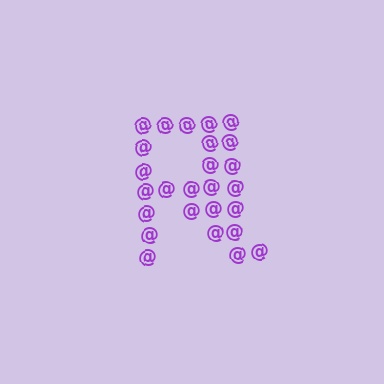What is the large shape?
The large shape is the letter R.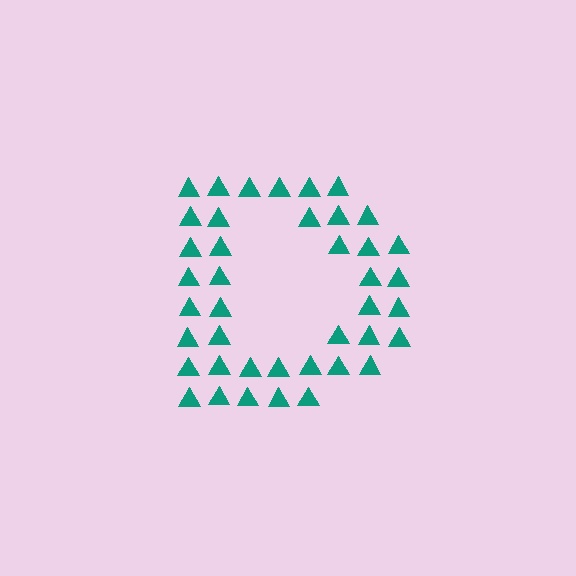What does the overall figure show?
The overall figure shows the letter D.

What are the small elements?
The small elements are triangles.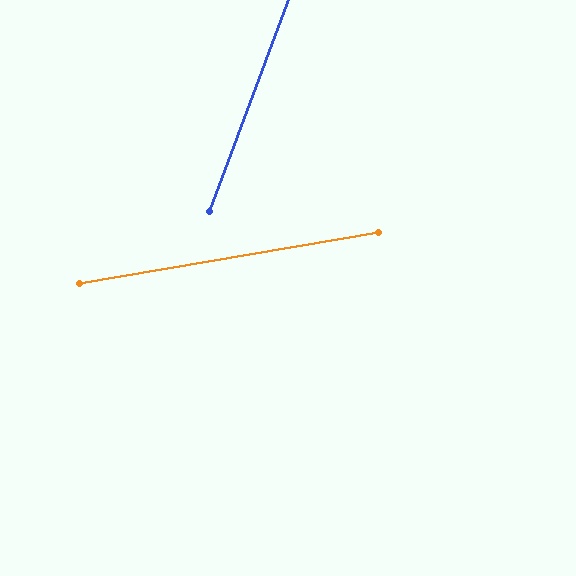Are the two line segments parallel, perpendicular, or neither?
Neither parallel nor perpendicular — they differ by about 60°.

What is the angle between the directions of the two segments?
Approximately 60 degrees.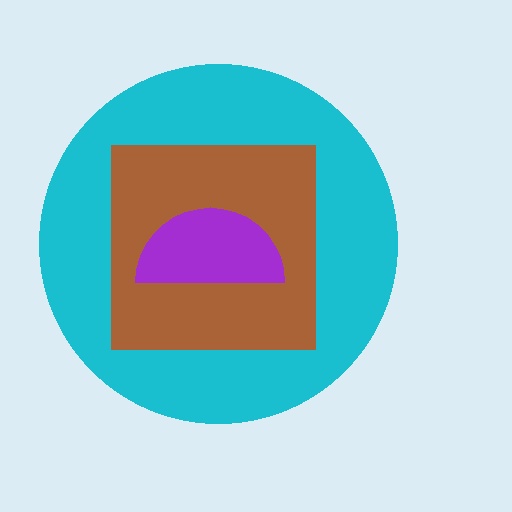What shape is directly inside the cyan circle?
The brown square.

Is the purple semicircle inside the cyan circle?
Yes.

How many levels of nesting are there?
3.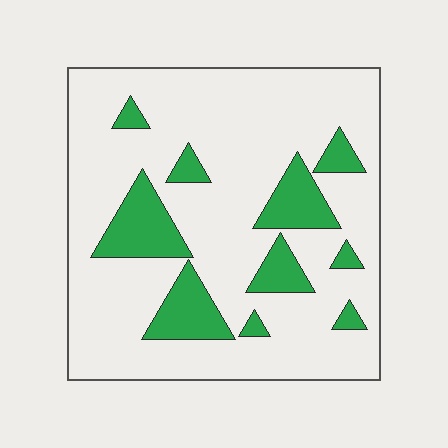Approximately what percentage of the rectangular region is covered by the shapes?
Approximately 20%.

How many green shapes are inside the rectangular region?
10.